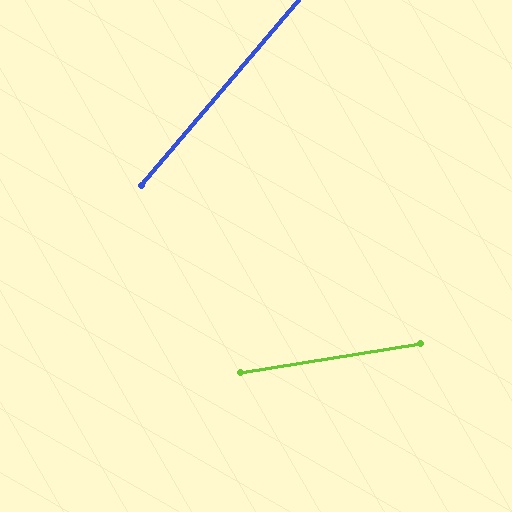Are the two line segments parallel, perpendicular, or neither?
Neither parallel nor perpendicular — they differ by about 41°.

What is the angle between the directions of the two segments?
Approximately 41 degrees.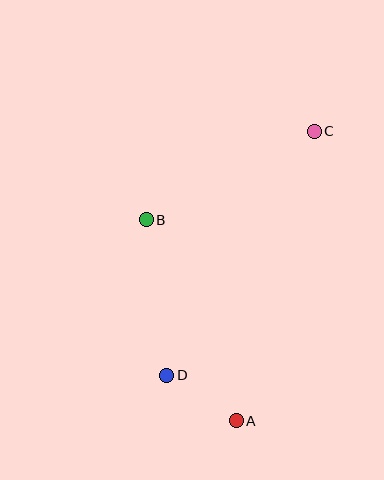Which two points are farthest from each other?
Points A and C are farthest from each other.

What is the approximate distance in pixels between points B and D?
The distance between B and D is approximately 157 pixels.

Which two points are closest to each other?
Points A and D are closest to each other.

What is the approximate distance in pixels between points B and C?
The distance between B and C is approximately 190 pixels.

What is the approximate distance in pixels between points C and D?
The distance between C and D is approximately 285 pixels.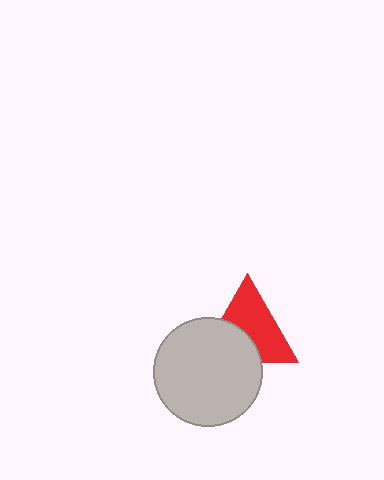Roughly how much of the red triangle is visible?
About half of it is visible (roughly 60%).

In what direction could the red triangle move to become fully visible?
The red triangle could move up. That would shift it out from behind the light gray circle entirely.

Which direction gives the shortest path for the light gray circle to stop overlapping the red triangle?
Moving down gives the shortest separation.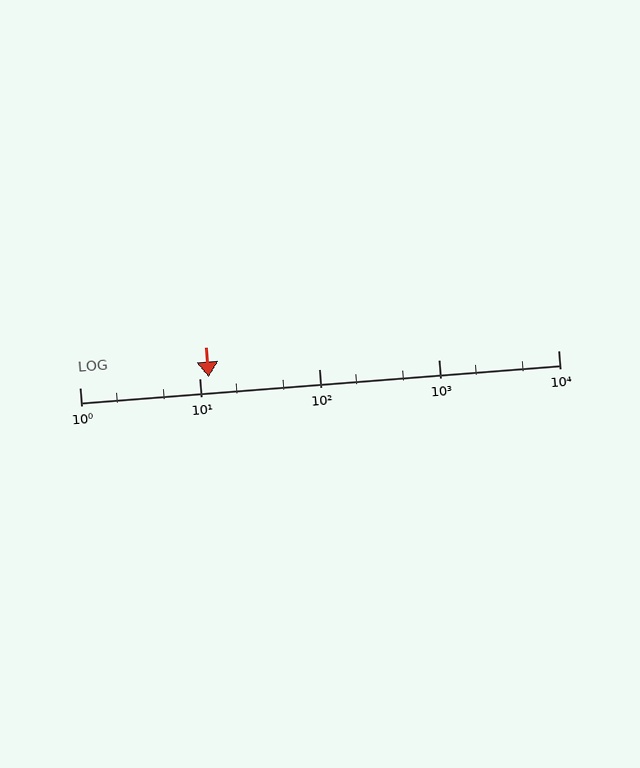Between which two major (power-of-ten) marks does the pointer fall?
The pointer is between 10 and 100.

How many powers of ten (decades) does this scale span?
The scale spans 4 decades, from 1 to 10000.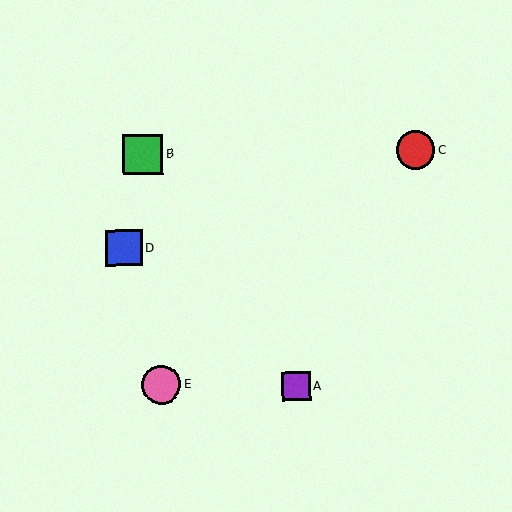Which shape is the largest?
The green square (labeled B) is the largest.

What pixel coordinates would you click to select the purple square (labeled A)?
Click at (296, 386) to select the purple square A.